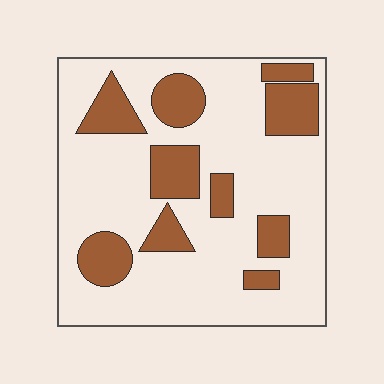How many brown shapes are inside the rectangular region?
10.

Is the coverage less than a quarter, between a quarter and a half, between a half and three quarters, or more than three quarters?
Between a quarter and a half.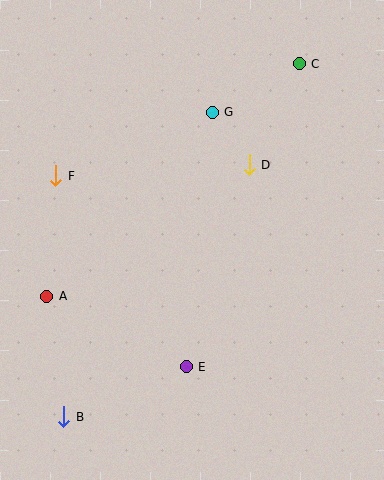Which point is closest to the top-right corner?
Point C is closest to the top-right corner.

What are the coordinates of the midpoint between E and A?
The midpoint between E and A is at (117, 332).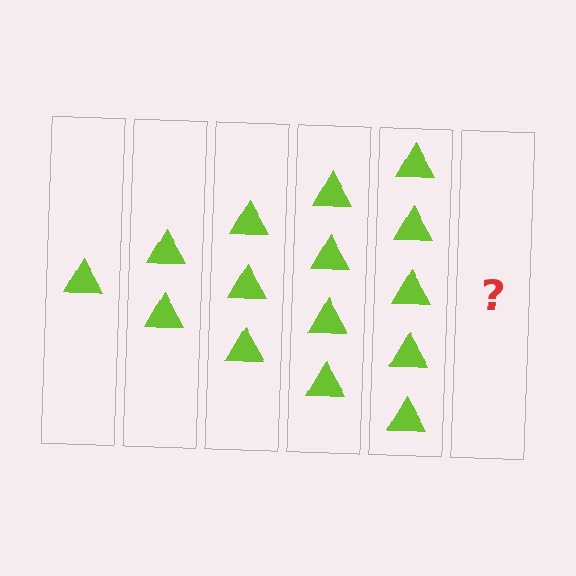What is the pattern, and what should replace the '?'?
The pattern is that each step adds one more triangle. The '?' should be 6 triangles.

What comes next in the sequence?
The next element should be 6 triangles.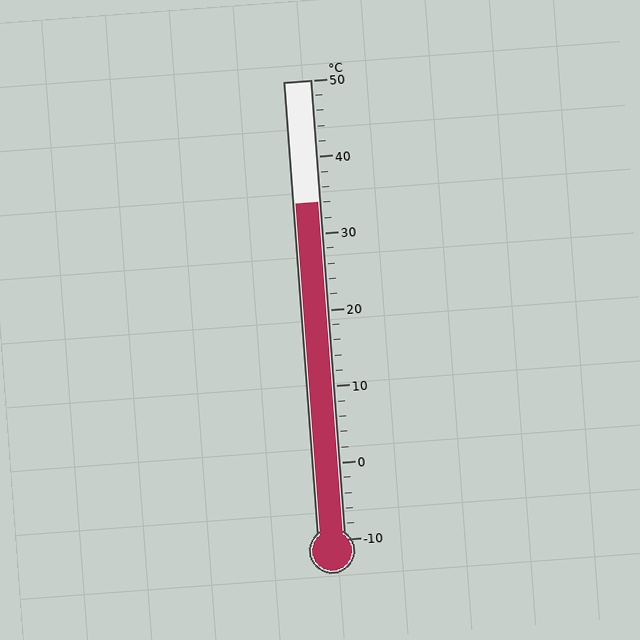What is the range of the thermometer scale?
The thermometer scale ranges from -10°C to 50°C.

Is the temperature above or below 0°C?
The temperature is above 0°C.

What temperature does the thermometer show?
The thermometer shows approximately 34°C.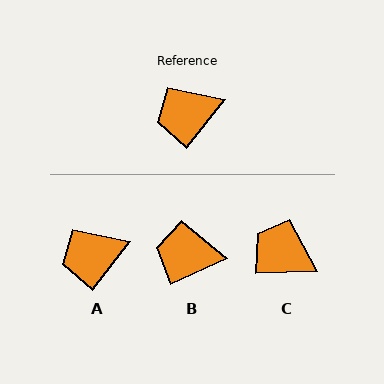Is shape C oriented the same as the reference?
No, it is off by about 50 degrees.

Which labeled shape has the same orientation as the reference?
A.